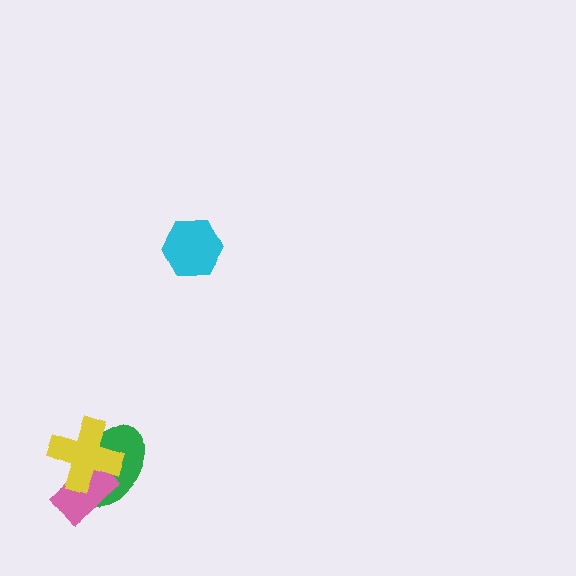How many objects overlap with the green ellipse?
2 objects overlap with the green ellipse.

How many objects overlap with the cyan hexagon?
0 objects overlap with the cyan hexagon.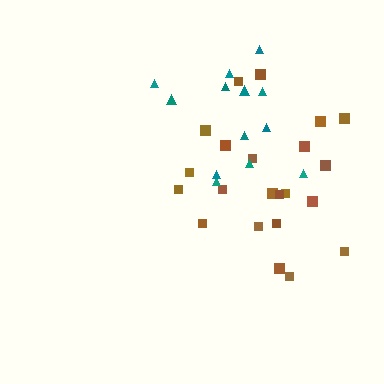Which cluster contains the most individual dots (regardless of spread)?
Brown (22).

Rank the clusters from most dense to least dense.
brown, teal.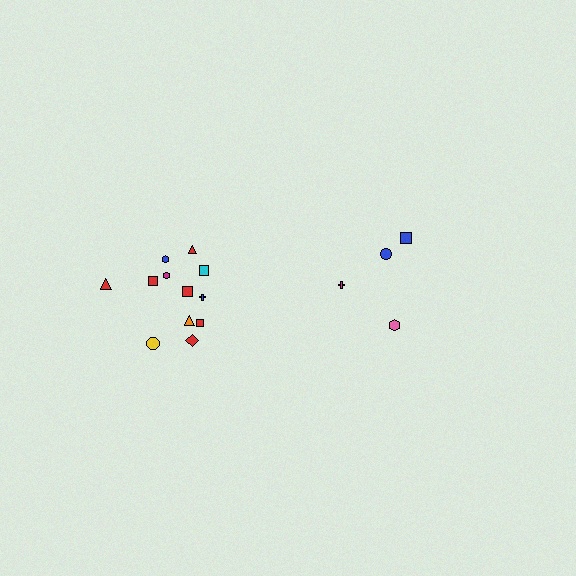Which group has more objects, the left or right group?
The left group.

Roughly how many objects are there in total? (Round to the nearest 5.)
Roughly 15 objects in total.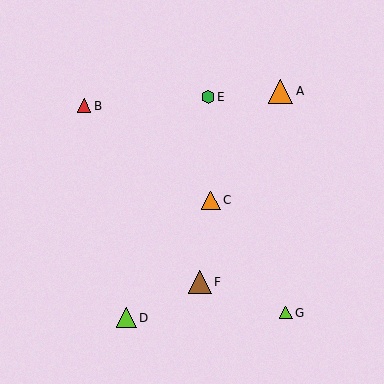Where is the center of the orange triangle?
The center of the orange triangle is at (211, 200).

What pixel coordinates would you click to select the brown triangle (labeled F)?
Click at (200, 282) to select the brown triangle F.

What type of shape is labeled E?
Shape E is a green hexagon.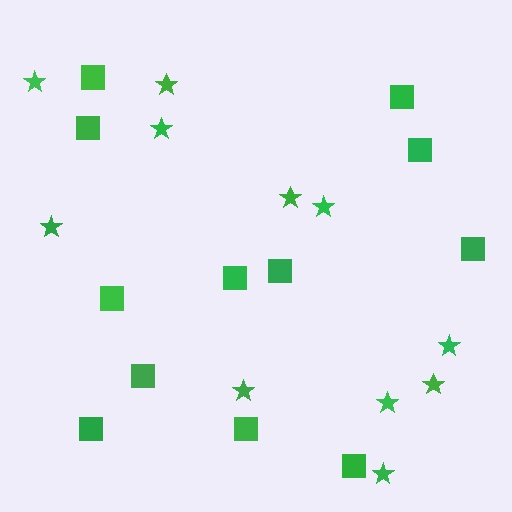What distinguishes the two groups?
There are 2 groups: one group of stars (11) and one group of squares (12).